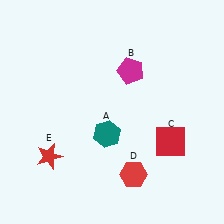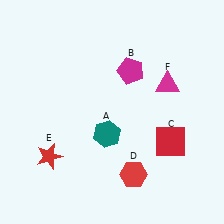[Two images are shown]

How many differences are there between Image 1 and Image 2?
There is 1 difference between the two images.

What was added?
A magenta triangle (F) was added in Image 2.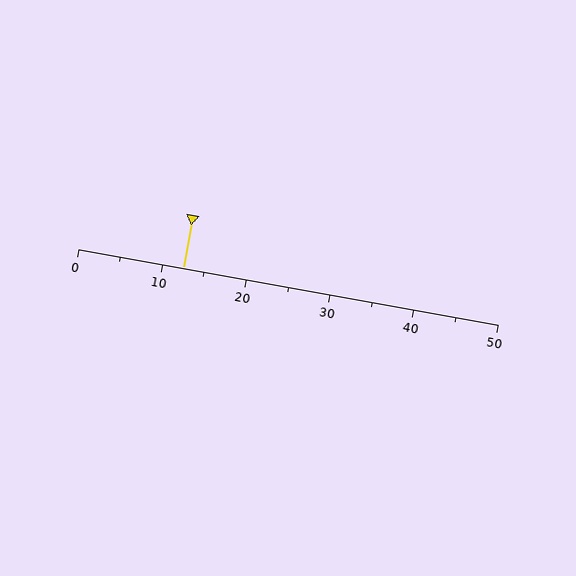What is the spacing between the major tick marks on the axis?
The major ticks are spaced 10 apart.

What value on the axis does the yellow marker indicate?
The marker indicates approximately 12.5.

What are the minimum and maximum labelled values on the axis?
The axis runs from 0 to 50.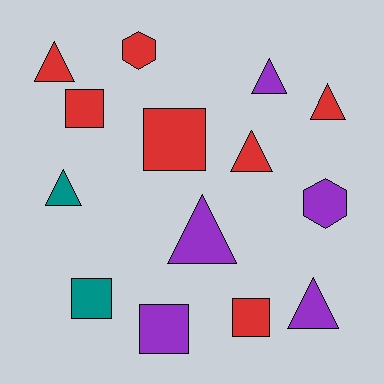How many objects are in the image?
There are 14 objects.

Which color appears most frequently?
Red, with 7 objects.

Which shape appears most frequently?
Triangle, with 7 objects.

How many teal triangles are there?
There is 1 teal triangle.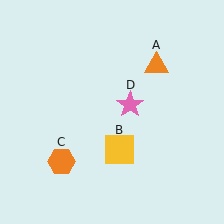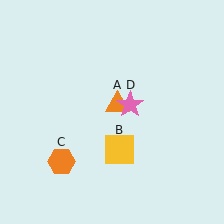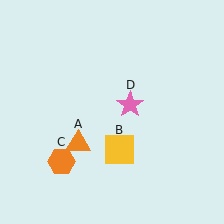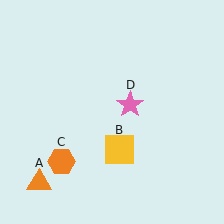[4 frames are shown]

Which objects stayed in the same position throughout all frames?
Yellow square (object B) and orange hexagon (object C) and pink star (object D) remained stationary.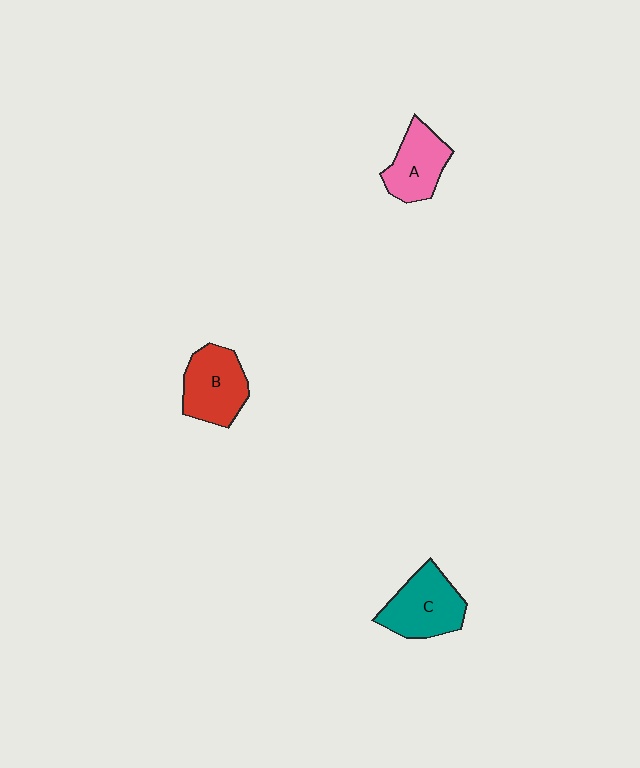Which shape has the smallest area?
Shape A (pink).